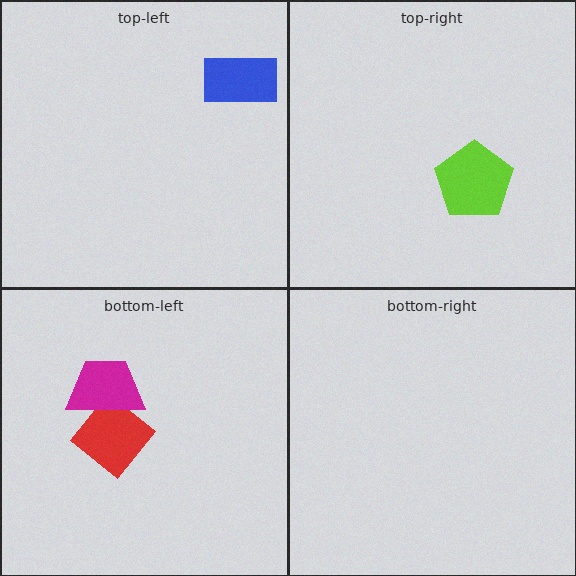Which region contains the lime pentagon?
The top-right region.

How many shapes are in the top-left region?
1.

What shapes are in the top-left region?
The blue rectangle.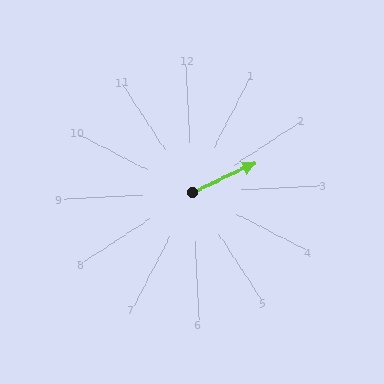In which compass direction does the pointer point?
East.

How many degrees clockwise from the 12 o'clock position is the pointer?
Approximately 68 degrees.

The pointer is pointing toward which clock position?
Roughly 2 o'clock.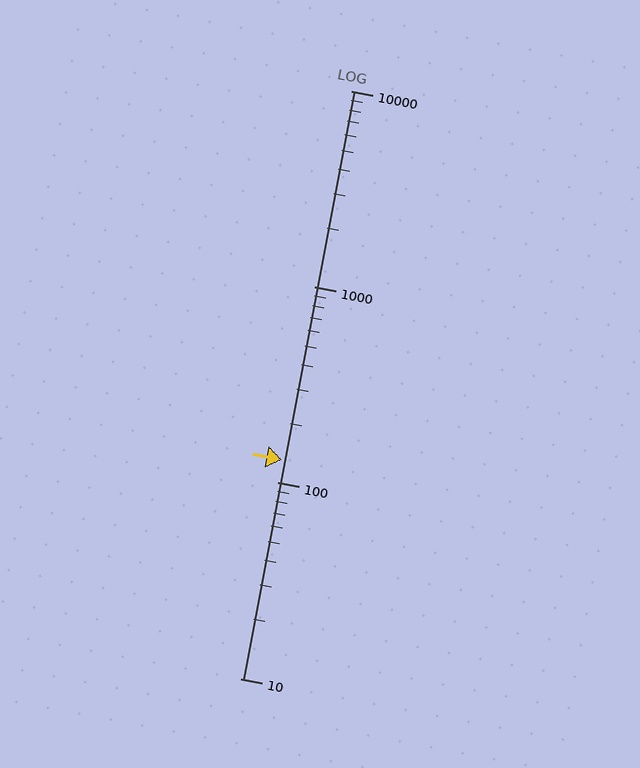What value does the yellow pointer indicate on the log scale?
The pointer indicates approximately 130.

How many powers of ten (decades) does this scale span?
The scale spans 3 decades, from 10 to 10000.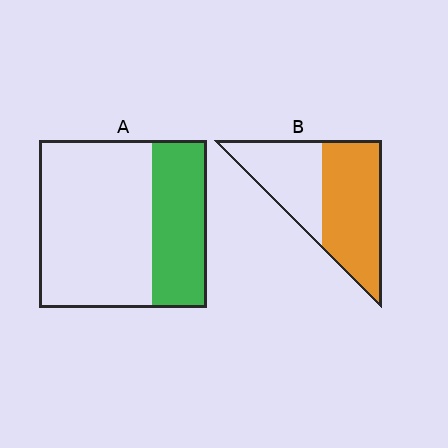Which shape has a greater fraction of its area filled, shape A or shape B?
Shape B.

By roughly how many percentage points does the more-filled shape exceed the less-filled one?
By roughly 25 percentage points (B over A).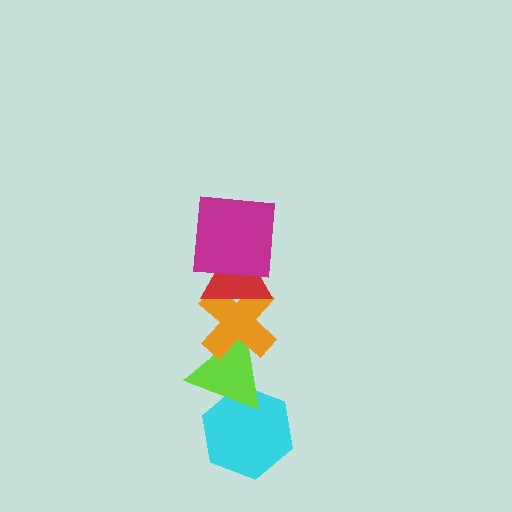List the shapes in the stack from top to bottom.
From top to bottom: the magenta square, the red triangle, the orange cross, the lime triangle, the cyan hexagon.